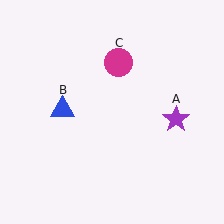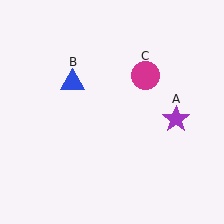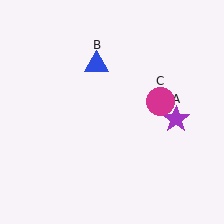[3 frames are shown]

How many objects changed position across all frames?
2 objects changed position: blue triangle (object B), magenta circle (object C).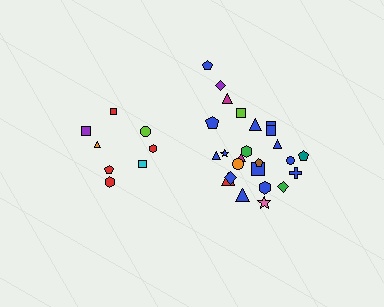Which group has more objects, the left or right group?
The right group.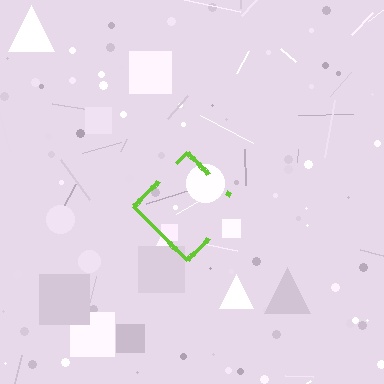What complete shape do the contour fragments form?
The contour fragments form a diamond.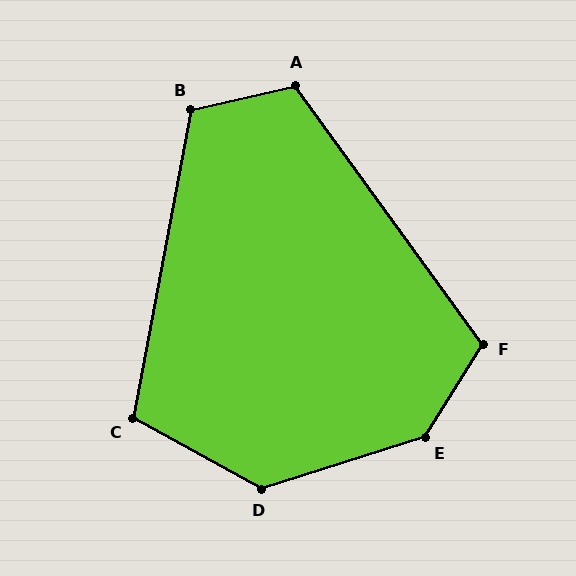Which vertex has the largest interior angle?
E, at approximately 139 degrees.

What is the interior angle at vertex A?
Approximately 113 degrees (obtuse).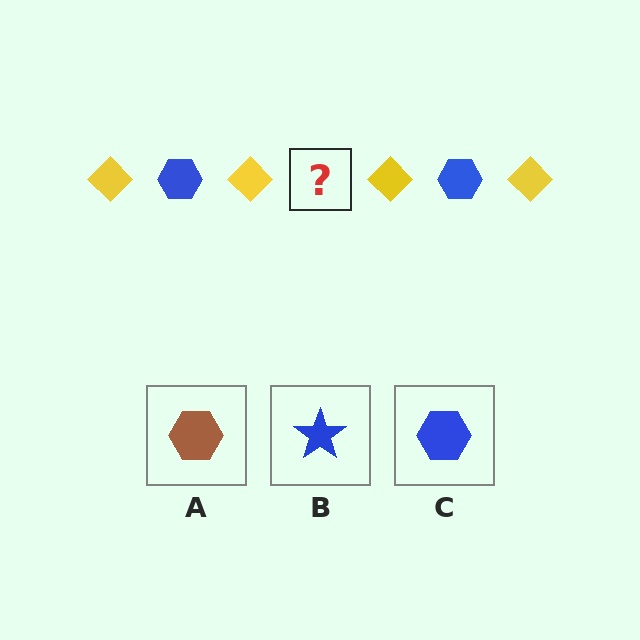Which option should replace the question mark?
Option C.